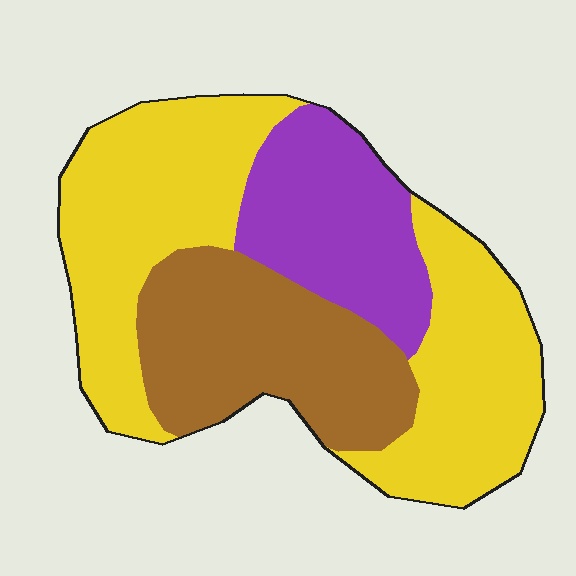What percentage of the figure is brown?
Brown takes up about one quarter (1/4) of the figure.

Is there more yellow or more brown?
Yellow.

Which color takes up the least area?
Purple, at roughly 20%.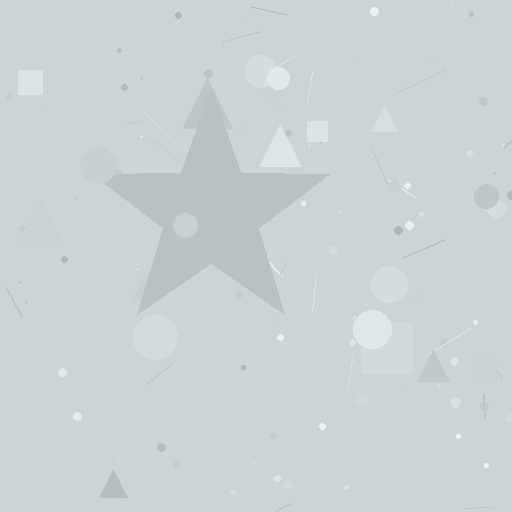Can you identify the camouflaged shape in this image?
The camouflaged shape is a star.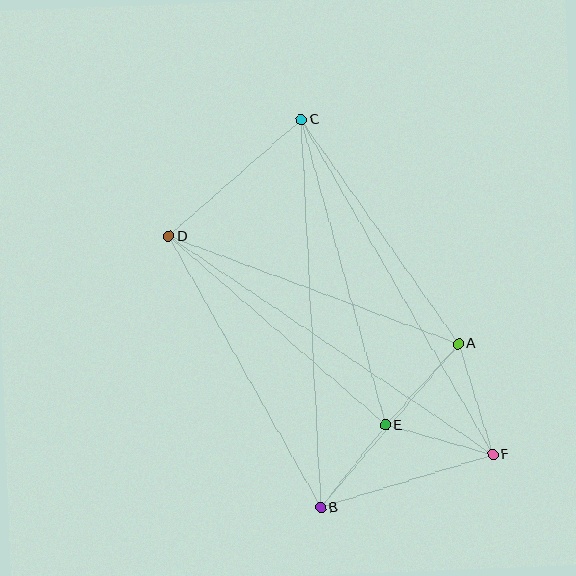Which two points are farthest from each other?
Points D and F are farthest from each other.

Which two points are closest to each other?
Points B and E are closest to each other.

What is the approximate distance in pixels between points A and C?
The distance between A and C is approximately 274 pixels.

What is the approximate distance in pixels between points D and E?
The distance between D and E is approximately 288 pixels.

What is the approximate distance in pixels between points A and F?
The distance between A and F is approximately 116 pixels.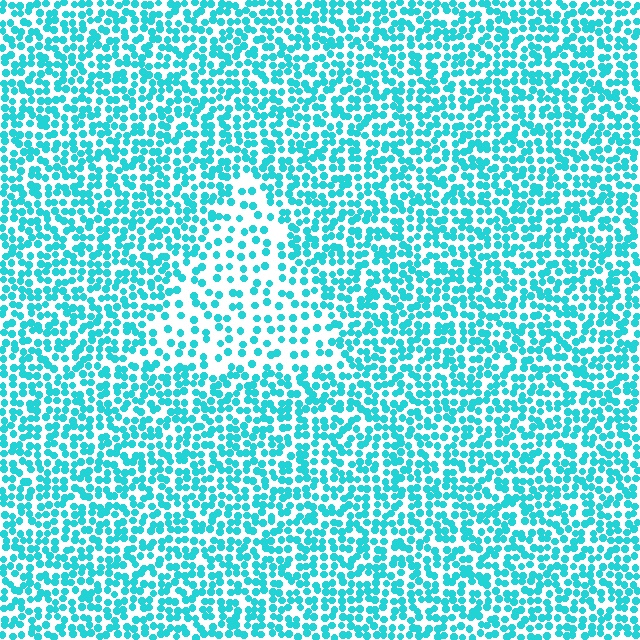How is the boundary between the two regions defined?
The boundary is defined by a change in element density (approximately 2.1x ratio). All elements are the same color, size, and shape.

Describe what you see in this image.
The image contains small cyan elements arranged at two different densities. A triangle-shaped region is visible where the elements are less densely packed than the surrounding area.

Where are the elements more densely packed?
The elements are more densely packed outside the triangle boundary.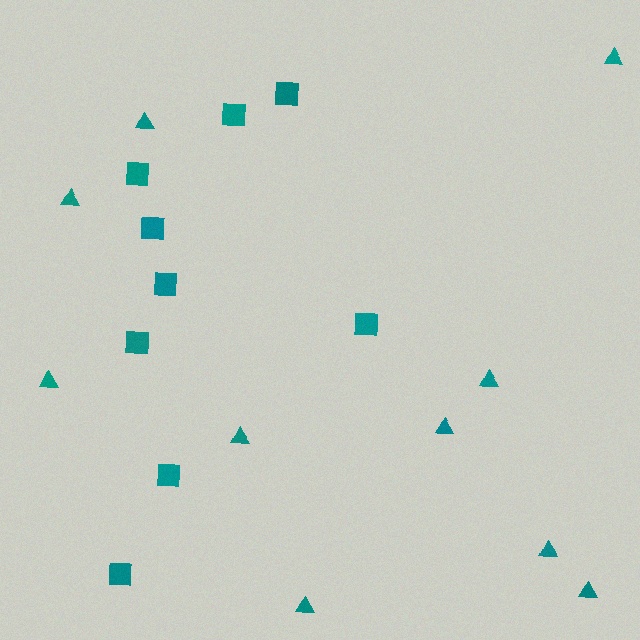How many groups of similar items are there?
There are 2 groups: one group of squares (9) and one group of triangles (10).